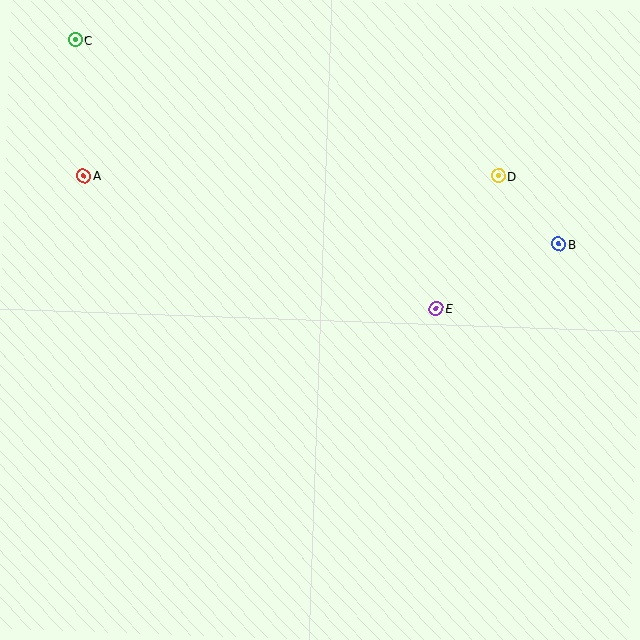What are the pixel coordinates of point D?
Point D is at (498, 176).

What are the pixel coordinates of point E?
Point E is at (436, 309).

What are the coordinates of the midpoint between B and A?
The midpoint between B and A is at (321, 210).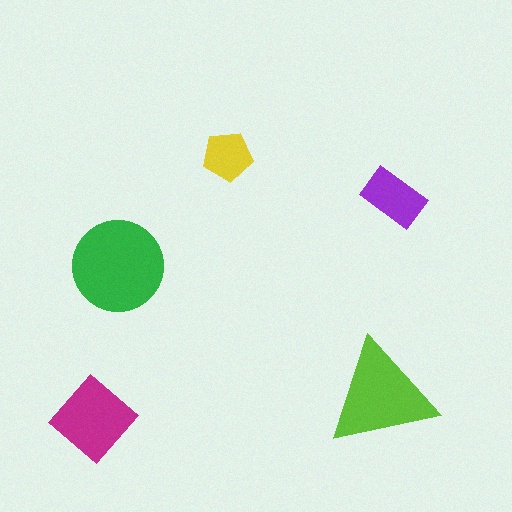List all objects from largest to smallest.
The green circle, the lime triangle, the magenta diamond, the purple rectangle, the yellow pentagon.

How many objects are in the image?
There are 5 objects in the image.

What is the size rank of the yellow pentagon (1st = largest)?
5th.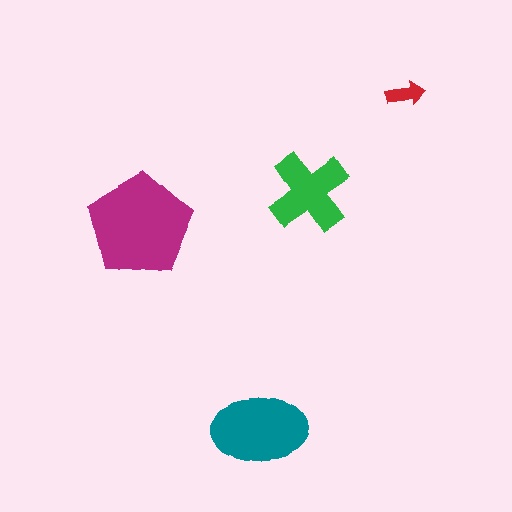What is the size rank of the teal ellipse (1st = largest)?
2nd.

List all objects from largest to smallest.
The magenta pentagon, the teal ellipse, the green cross, the red arrow.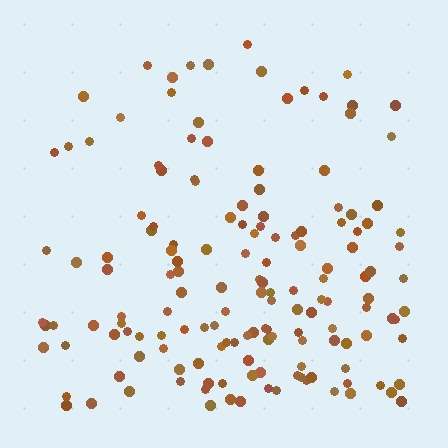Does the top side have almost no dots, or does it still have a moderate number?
Still a moderate number, just noticeably fewer than the bottom.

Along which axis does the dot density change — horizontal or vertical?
Vertical.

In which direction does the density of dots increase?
From top to bottom, with the bottom side densest.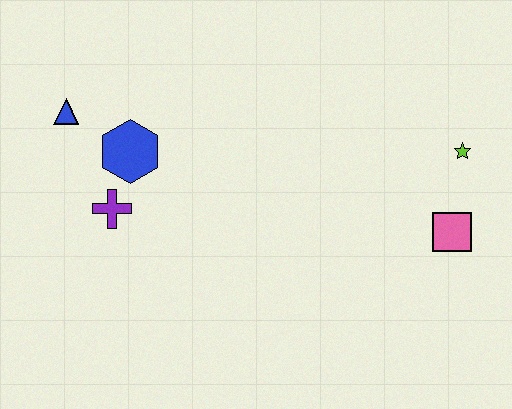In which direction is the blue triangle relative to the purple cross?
The blue triangle is above the purple cross.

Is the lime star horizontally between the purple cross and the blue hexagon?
No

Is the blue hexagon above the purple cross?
Yes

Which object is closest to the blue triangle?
The blue hexagon is closest to the blue triangle.